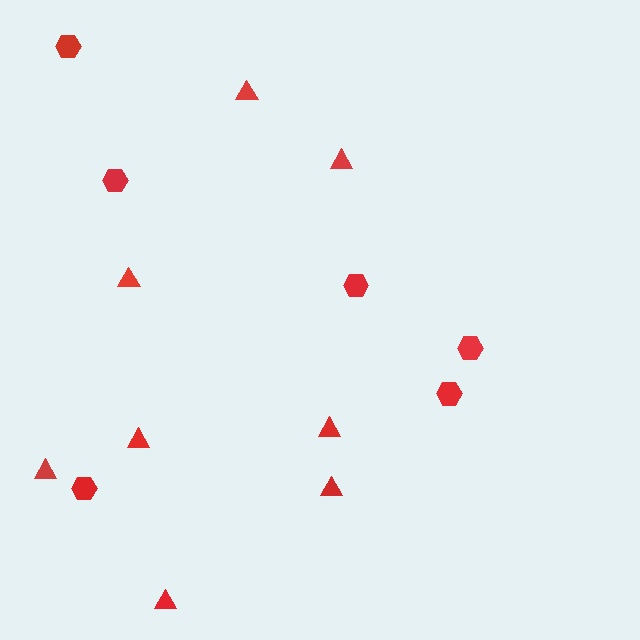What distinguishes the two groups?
There are 2 groups: one group of hexagons (6) and one group of triangles (8).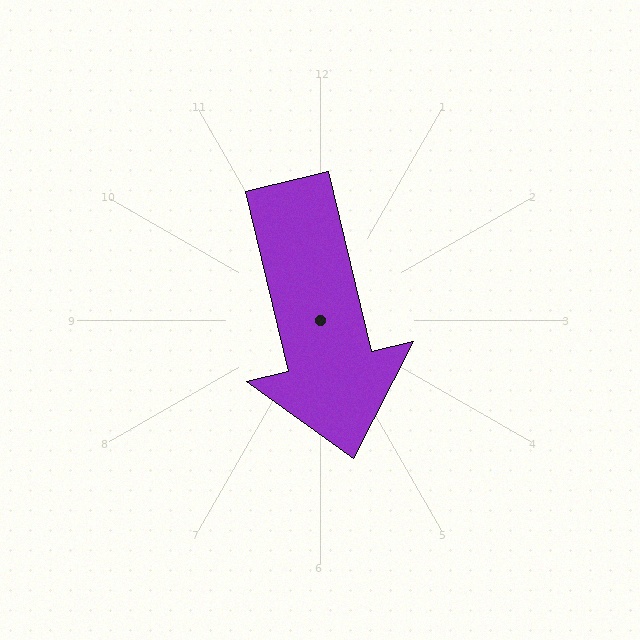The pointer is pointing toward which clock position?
Roughly 6 o'clock.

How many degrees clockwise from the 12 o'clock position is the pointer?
Approximately 167 degrees.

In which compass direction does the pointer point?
South.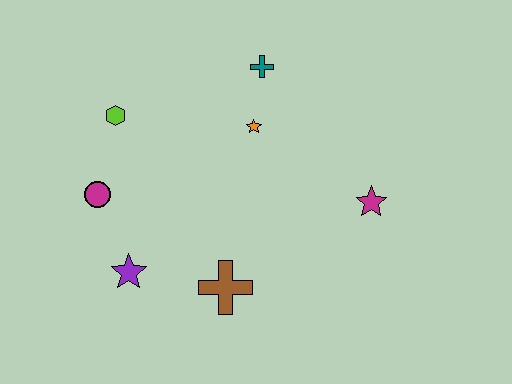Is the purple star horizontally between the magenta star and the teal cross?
No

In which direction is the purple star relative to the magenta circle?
The purple star is below the magenta circle.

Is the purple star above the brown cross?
Yes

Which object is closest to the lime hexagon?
The magenta circle is closest to the lime hexagon.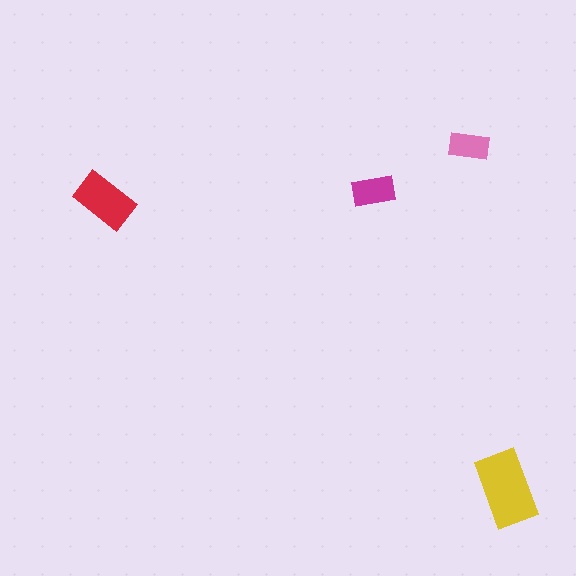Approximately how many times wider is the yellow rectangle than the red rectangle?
About 1.5 times wider.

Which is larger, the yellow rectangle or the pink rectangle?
The yellow one.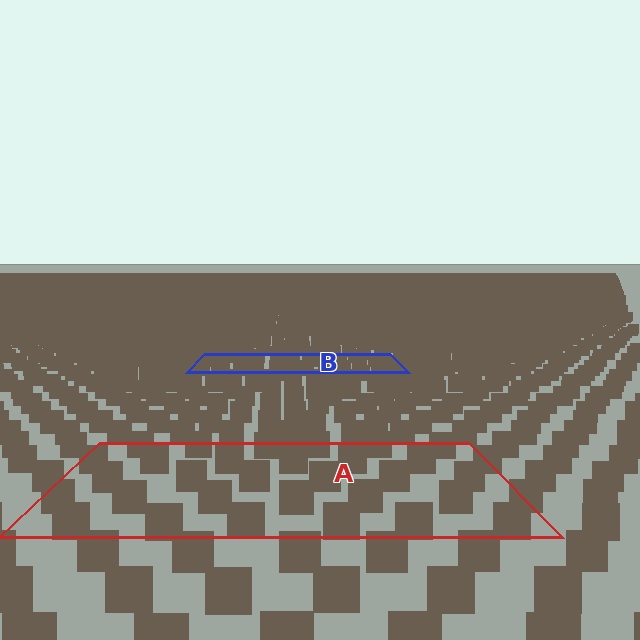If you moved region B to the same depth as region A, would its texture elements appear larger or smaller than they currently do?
They would appear larger. At a closer depth, the same texture elements are projected at a bigger on-screen size.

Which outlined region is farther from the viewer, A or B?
Region B is farther from the viewer — the texture elements inside it appear smaller and more densely packed.